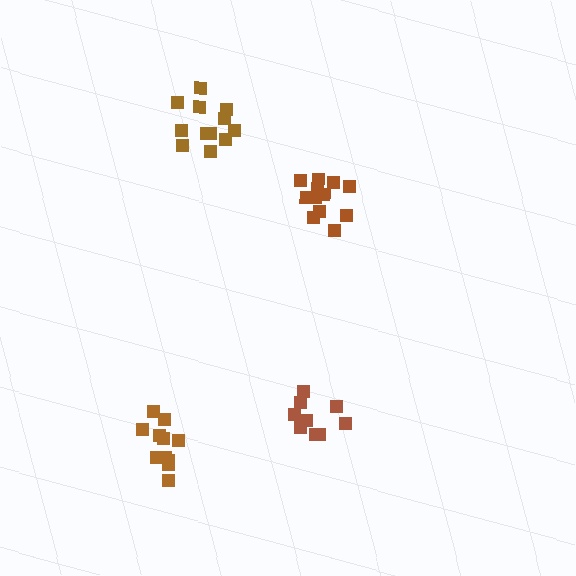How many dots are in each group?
Group 1: 12 dots, Group 2: 12 dots, Group 3: 11 dots, Group 4: 9 dots (44 total).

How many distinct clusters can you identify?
There are 4 distinct clusters.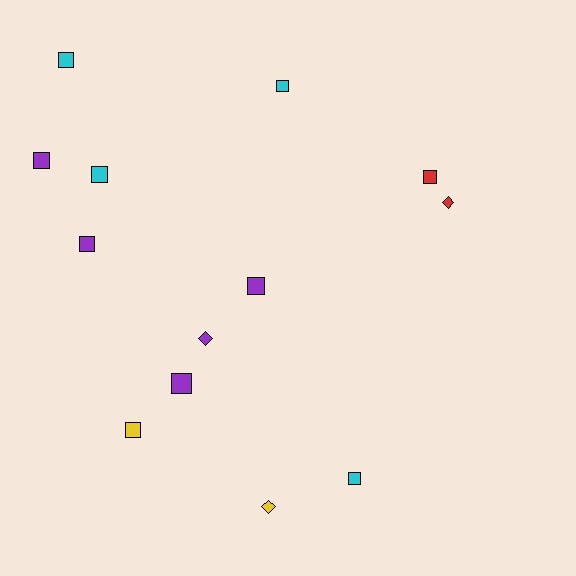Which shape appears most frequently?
Square, with 10 objects.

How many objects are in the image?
There are 13 objects.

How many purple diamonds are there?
There is 1 purple diamond.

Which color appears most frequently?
Purple, with 5 objects.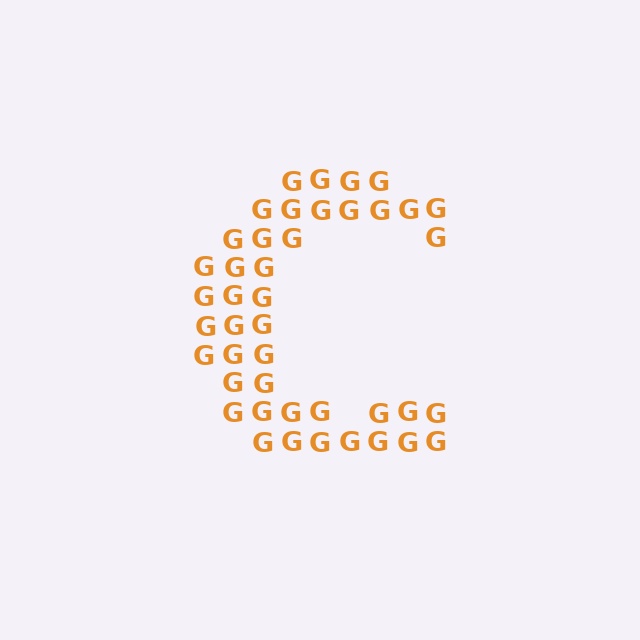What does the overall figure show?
The overall figure shows the letter C.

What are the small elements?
The small elements are letter G's.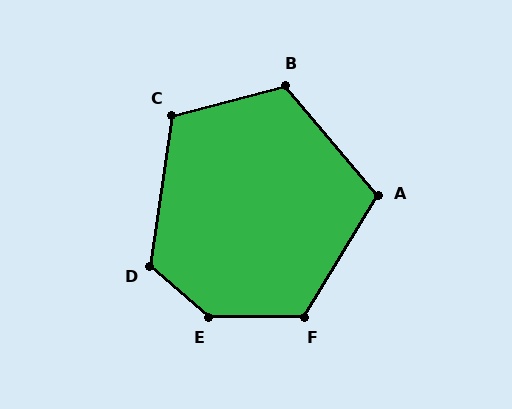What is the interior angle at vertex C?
Approximately 113 degrees (obtuse).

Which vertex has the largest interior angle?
E, at approximately 139 degrees.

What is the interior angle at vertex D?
Approximately 123 degrees (obtuse).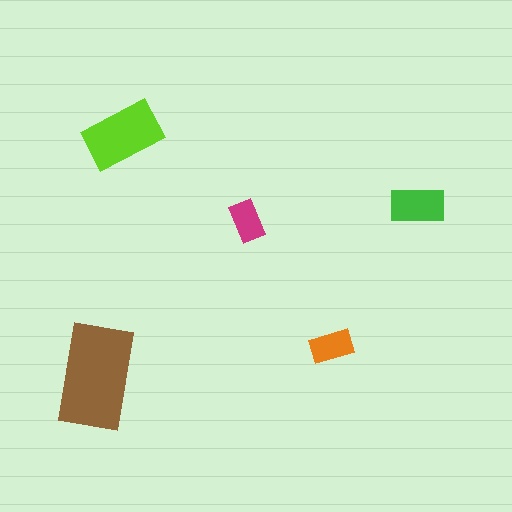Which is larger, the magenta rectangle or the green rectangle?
The green one.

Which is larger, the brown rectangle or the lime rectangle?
The brown one.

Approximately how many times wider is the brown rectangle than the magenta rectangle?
About 2.5 times wider.